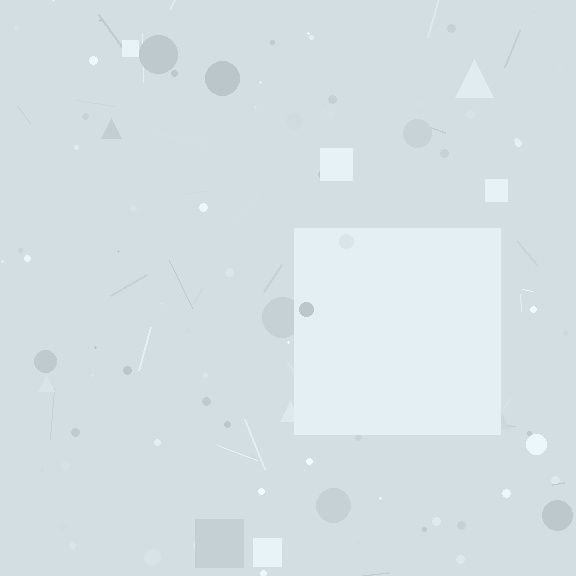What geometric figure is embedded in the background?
A square is embedded in the background.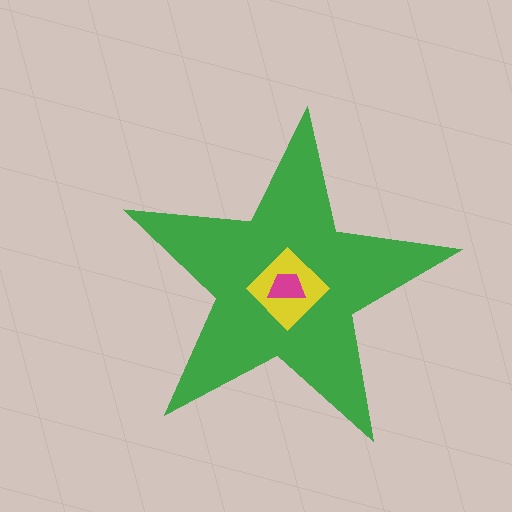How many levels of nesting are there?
3.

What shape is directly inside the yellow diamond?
The magenta trapezoid.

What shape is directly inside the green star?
The yellow diamond.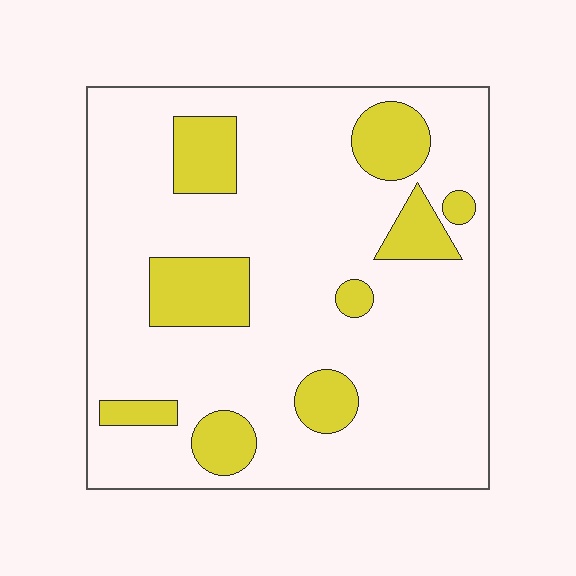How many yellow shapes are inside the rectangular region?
9.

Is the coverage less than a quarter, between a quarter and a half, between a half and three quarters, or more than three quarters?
Less than a quarter.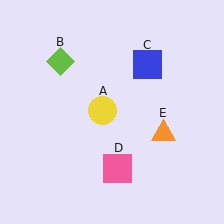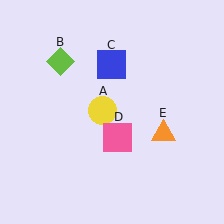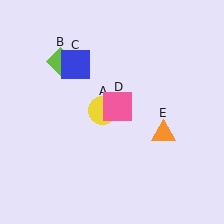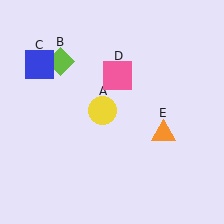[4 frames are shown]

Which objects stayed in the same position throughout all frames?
Yellow circle (object A) and lime diamond (object B) and orange triangle (object E) remained stationary.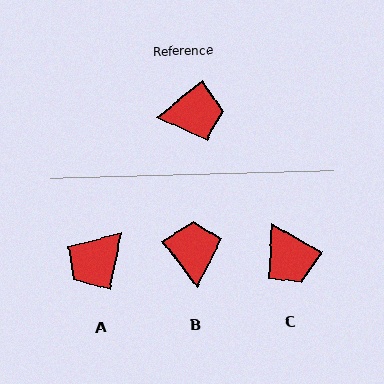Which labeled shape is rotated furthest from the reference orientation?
A, about 140 degrees away.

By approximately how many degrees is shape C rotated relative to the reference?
Approximately 68 degrees clockwise.